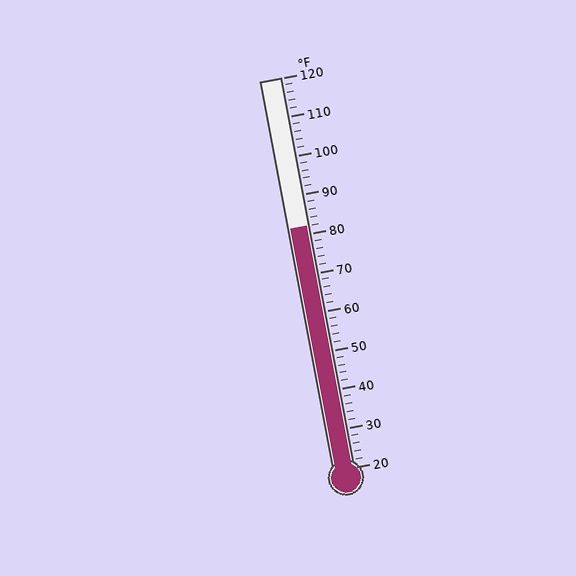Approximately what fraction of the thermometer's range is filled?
The thermometer is filled to approximately 60% of its range.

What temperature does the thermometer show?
The thermometer shows approximately 82°F.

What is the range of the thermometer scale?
The thermometer scale ranges from 20°F to 120°F.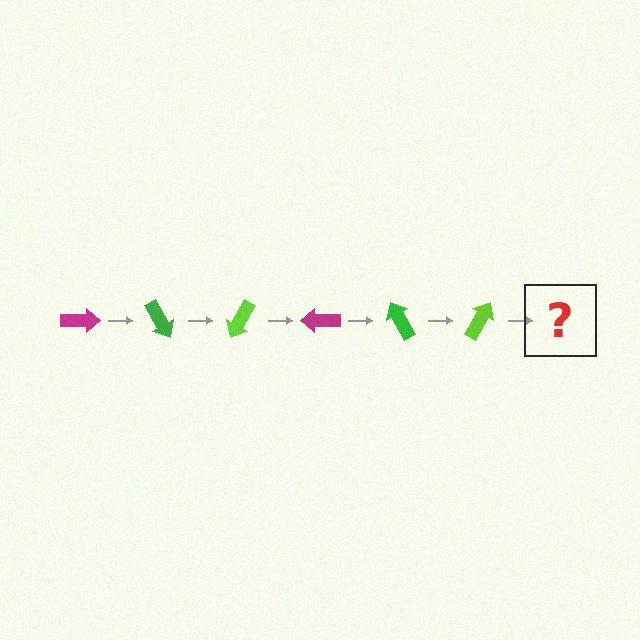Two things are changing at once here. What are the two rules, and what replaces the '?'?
The two rules are that it rotates 60 degrees each step and the color cycles through magenta, green, and lime. The '?' should be a magenta arrow, rotated 360 degrees from the start.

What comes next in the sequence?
The next element should be a magenta arrow, rotated 360 degrees from the start.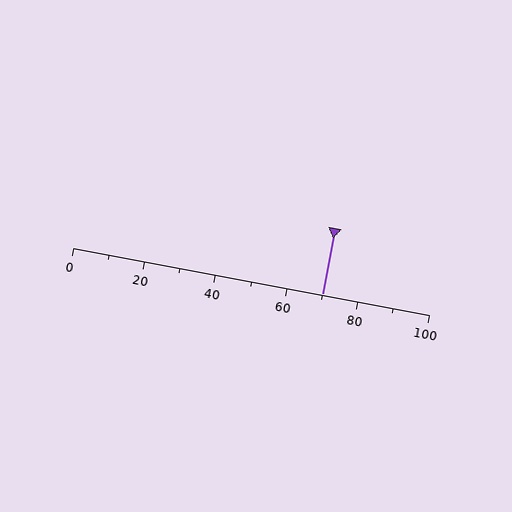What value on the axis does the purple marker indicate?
The marker indicates approximately 70.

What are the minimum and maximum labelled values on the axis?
The axis runs from 0 to 100.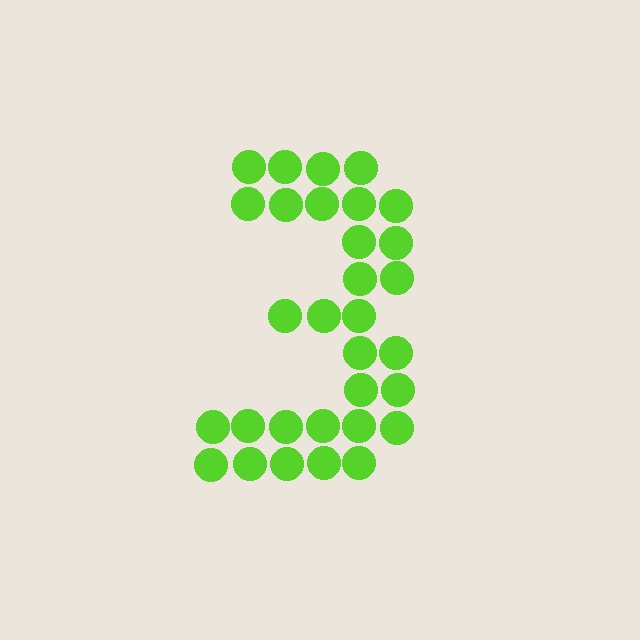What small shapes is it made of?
It is made of small circles.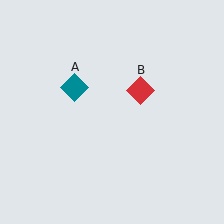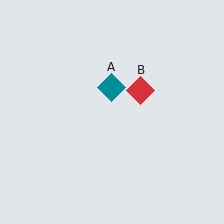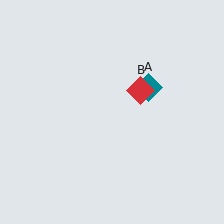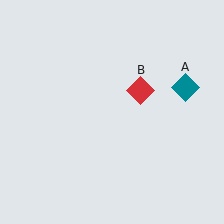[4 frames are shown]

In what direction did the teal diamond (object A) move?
The teal diamond (object A) moved right.